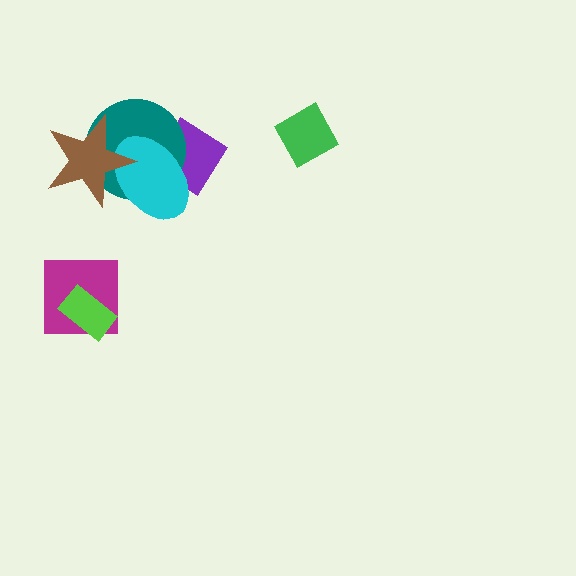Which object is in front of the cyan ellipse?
The brown star is in front of the cyan ellipse.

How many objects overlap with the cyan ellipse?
3 objects overlap with the cyan ellipse.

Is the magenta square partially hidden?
Yes, it is partially covered by another shape.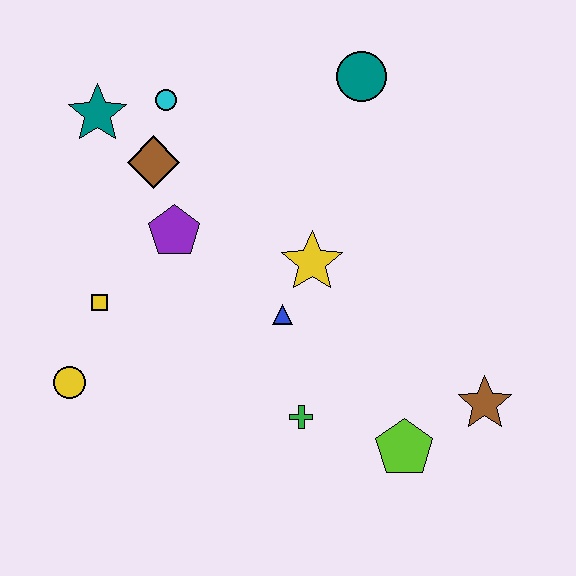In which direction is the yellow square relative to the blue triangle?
The yellow square is to the left of the blue triangle.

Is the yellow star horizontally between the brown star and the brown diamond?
Yes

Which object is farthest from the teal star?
The brown star is farthest from the teal star.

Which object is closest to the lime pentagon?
The brown star is closest to the lime pentagon.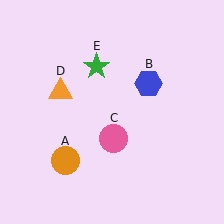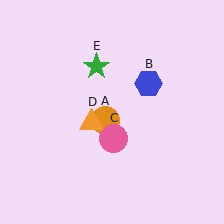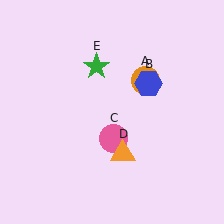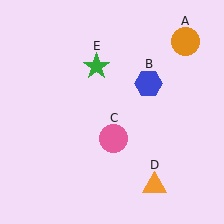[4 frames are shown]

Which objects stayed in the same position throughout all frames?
Blue hexagon (object B) and pink circle (object C) and green star (object E) remained stationary.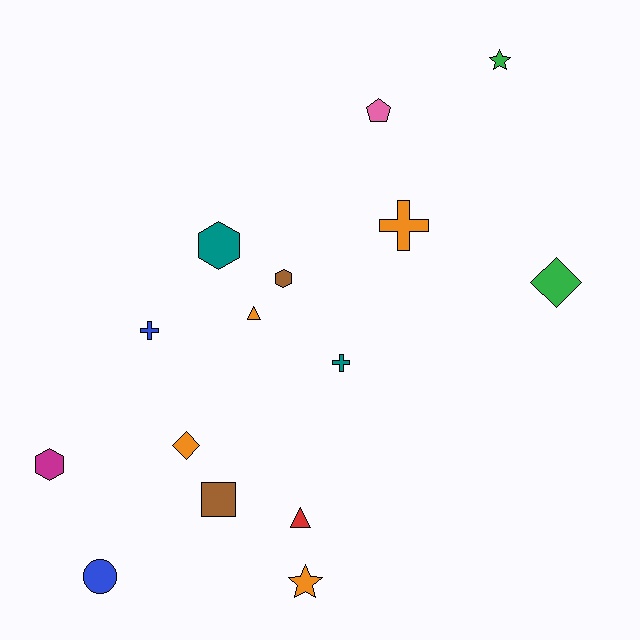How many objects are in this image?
There are 15 objects.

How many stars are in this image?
There are 2 stars.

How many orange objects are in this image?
There are 4 orange objects.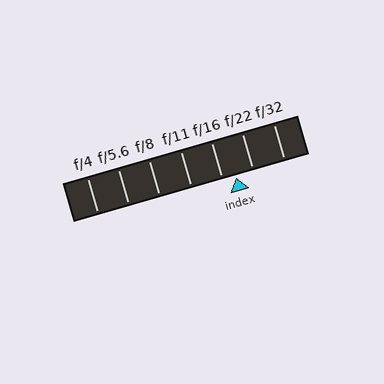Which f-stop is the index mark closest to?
The index mark is closest to f/16.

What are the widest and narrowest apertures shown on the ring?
The widest aperture shown is f/4 and the narrowest is f/32.